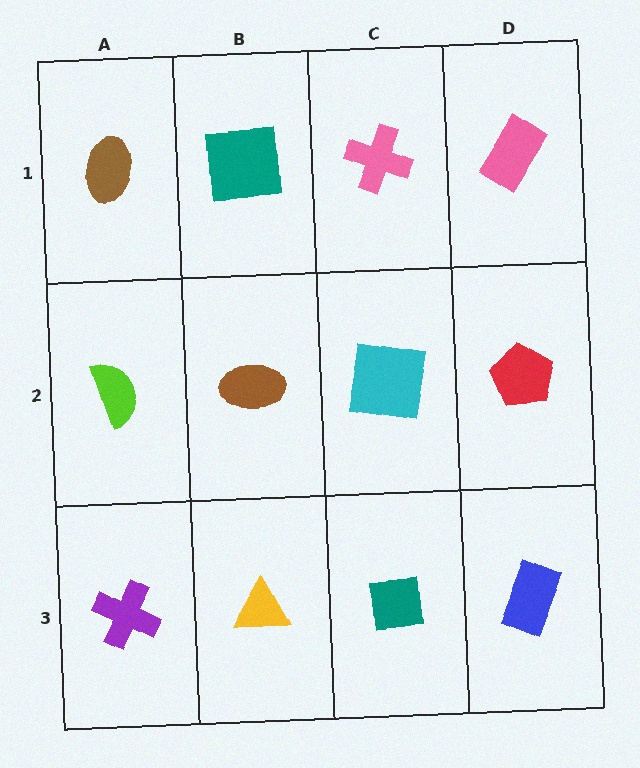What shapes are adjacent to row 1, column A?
A lime semicircle (row 2, column A), a teal square (row 1, column B).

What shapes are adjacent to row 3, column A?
A lime semicircle (row 2, column A), a yellow triangle (row 3, column B).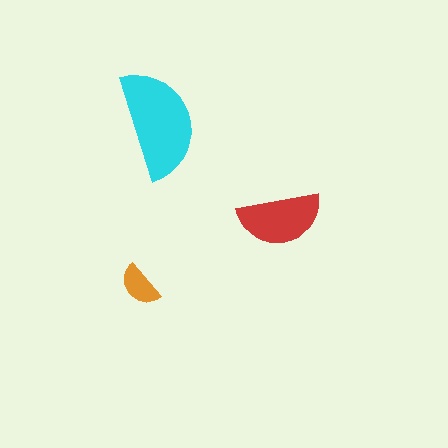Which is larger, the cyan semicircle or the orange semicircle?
The cyan one.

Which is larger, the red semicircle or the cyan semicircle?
The cyan one.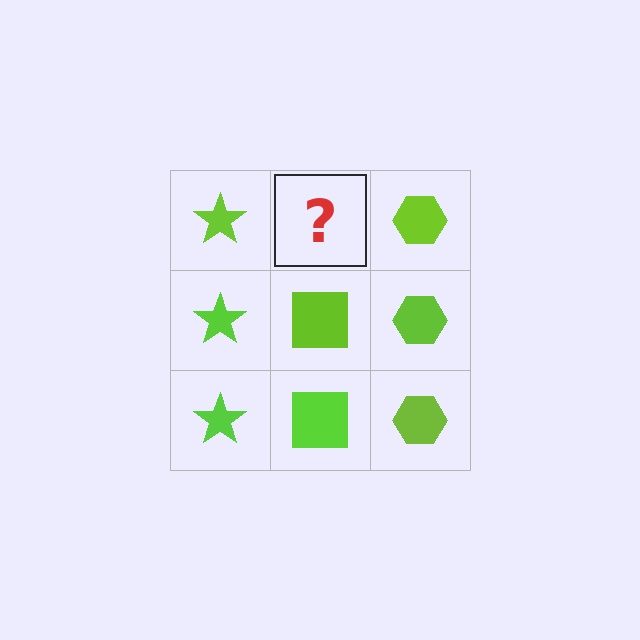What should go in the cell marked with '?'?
The missing cell should contain a lime square.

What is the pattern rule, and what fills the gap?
The rule is that each column has a consistent shape. The gap should be filled with a lime square.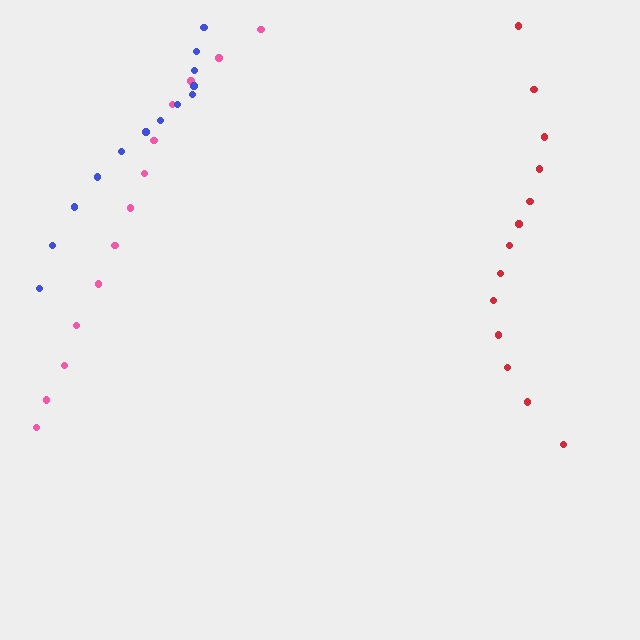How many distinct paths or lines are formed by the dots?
There are 3 distinct paths.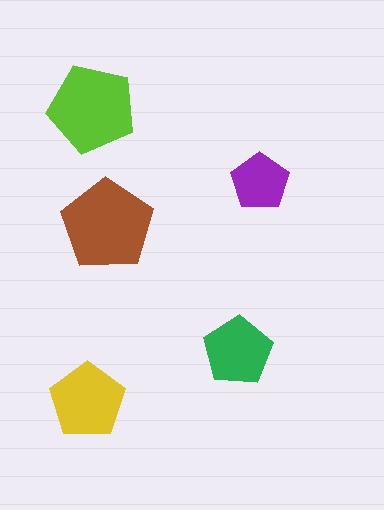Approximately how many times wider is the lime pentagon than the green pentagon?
About 1.5 times wider.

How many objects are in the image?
There are 5 objects in the image.